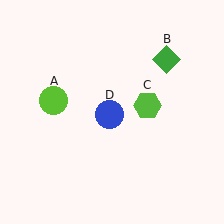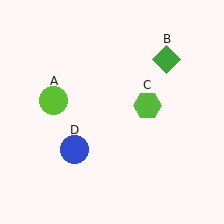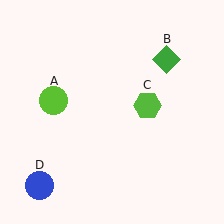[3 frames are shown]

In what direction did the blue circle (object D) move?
The blue circle (object D) moved down and to the left.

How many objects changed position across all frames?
1 object changed position: blue circle (object D).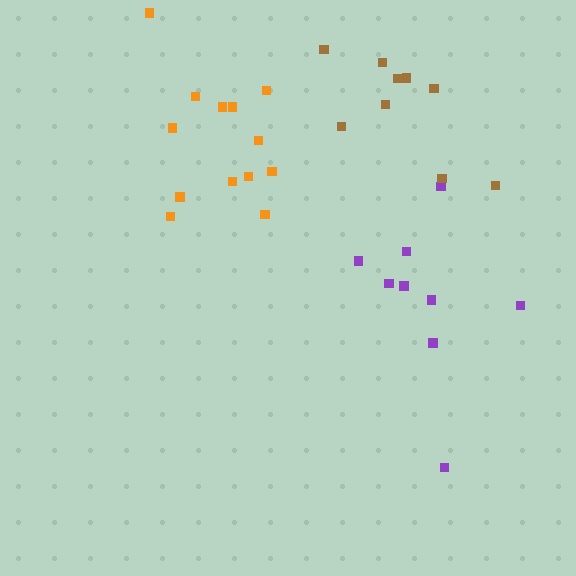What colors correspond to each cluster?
The clusters are colored: orange, purple, brown.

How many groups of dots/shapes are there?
There are 3 groups.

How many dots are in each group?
Group 1: 13 dots, Group 2: 9 dots, Group 3: 9 dots (31 total).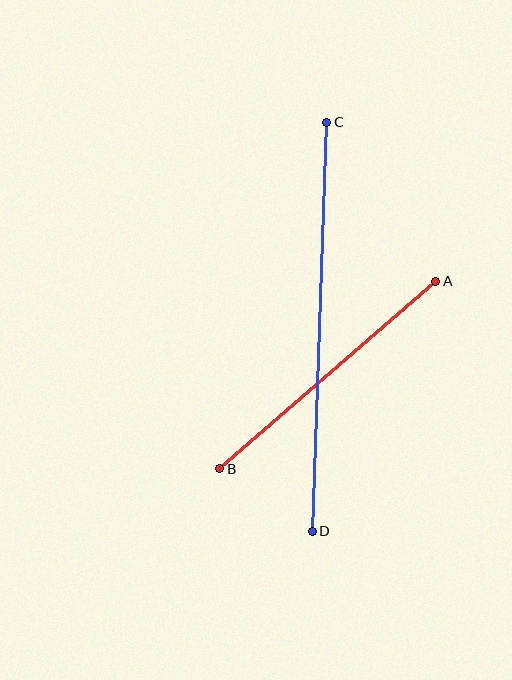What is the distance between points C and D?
The distance is approximately 409 pixels.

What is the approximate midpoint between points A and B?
The midpoint is at approximately (328, 375) pixels.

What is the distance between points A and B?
The distance is approximately 286 pixels.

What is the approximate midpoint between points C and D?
The midpoint is at approximately (320, 327) pixels.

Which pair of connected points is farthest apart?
Points C and D are farthest apart.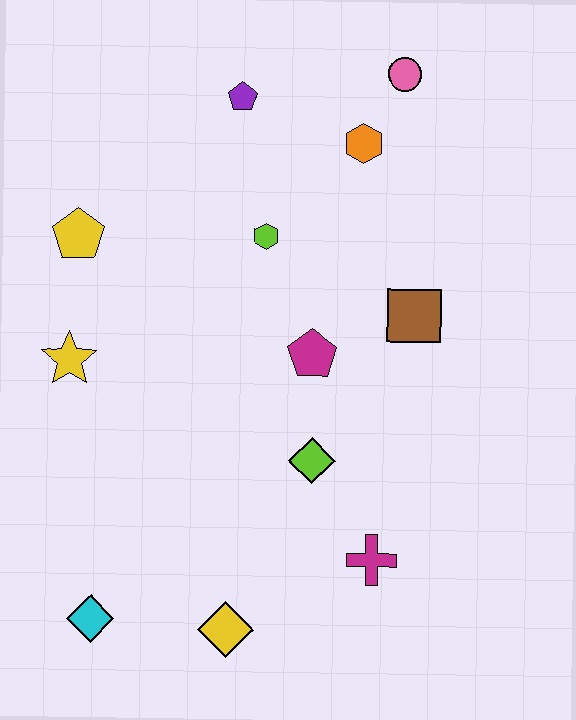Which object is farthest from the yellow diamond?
The pink circle is farthest from the yellow diamond.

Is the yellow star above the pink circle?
No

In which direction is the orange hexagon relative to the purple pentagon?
The orange hexagon is to the right of the purple pentagon.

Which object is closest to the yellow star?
The yellow pentagon is closest to the yellow star.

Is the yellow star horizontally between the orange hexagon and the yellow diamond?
No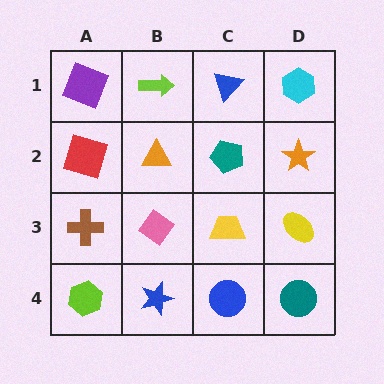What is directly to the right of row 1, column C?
A cyan hexagon.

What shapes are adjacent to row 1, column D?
An orange star (row 2, column D), a blue triangle (row 1, column C).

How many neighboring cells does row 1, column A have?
2.